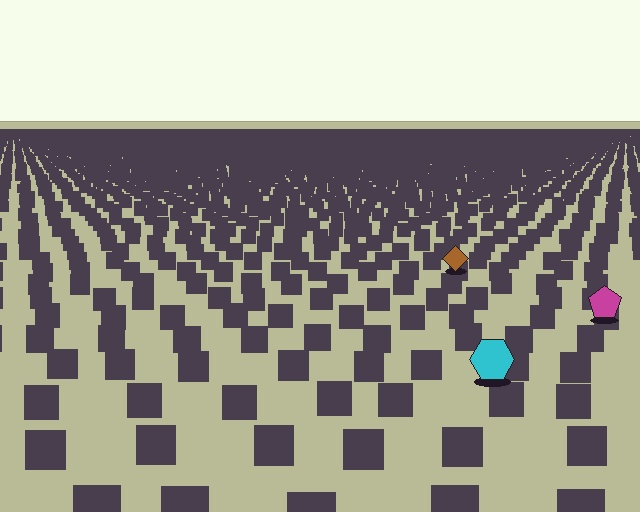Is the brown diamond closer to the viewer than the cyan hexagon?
No. The cyan hexagon is closer — you can tell from the texture gradient: the ground texture is coarser near it.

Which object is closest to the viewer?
The cyan hexagon is closest. The texture marks near it are larger and more spread out.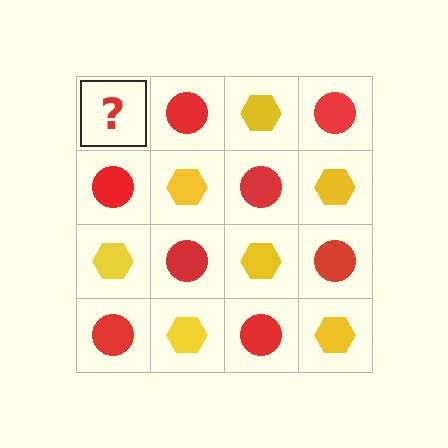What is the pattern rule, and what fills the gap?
The rule is that it alternates yellow hexagon and red circle in a checkerboard pattern. The gap should be filled with a yellow hexagon.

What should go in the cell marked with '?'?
The missing cell should contain a yellow hexagon.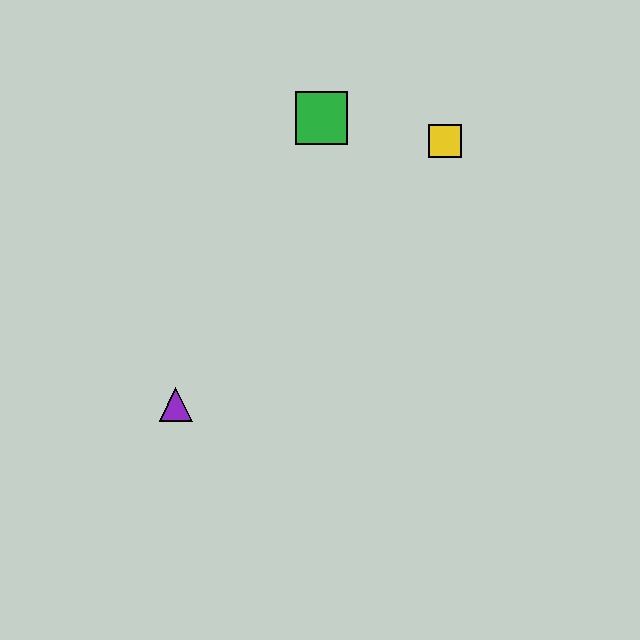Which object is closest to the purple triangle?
The green square is closest to the purple triangle.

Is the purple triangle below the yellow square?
Yes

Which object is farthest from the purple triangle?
The yellow square is farthest from the purple triangle.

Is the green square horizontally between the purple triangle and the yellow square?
Yes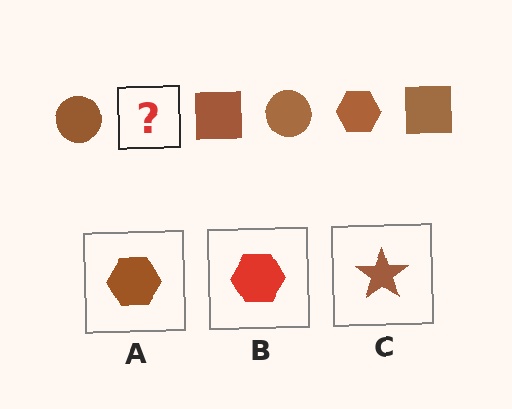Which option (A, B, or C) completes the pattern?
A.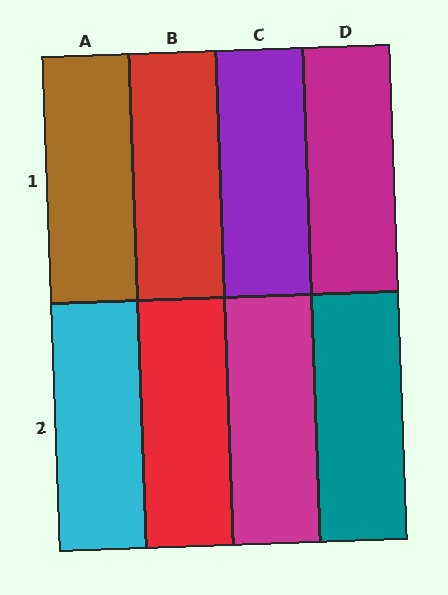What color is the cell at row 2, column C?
Magenta.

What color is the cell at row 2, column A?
Cyan.